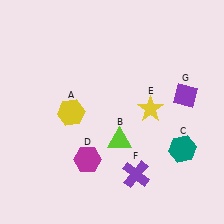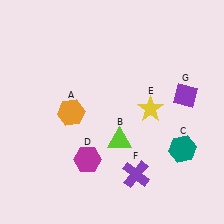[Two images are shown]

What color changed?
The hexagon (A) changed from yellow in Image 1 to orange in Image 2.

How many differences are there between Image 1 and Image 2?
There is 1 difference between the two images.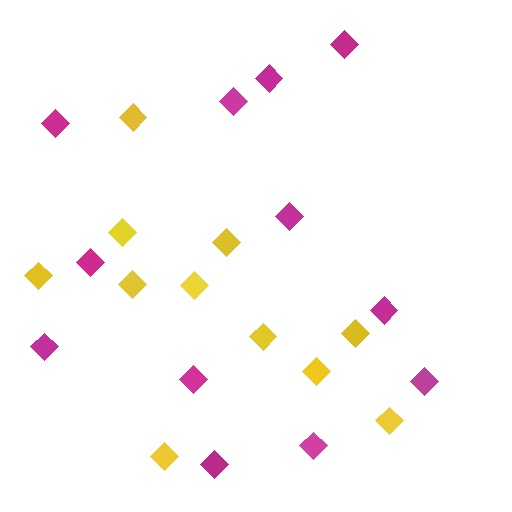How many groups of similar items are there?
There are 2 groups: one group of yellow diamonds (11) and one group of magenta diamonds (12).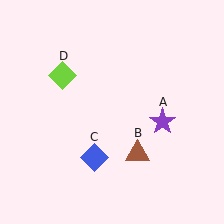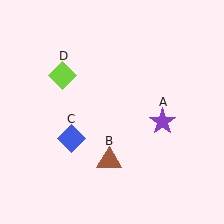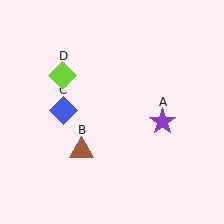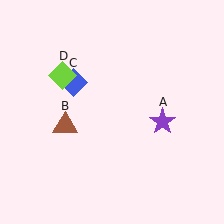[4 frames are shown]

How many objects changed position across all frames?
2 objects changed position: brown triangle (object B), blue diamond (object C).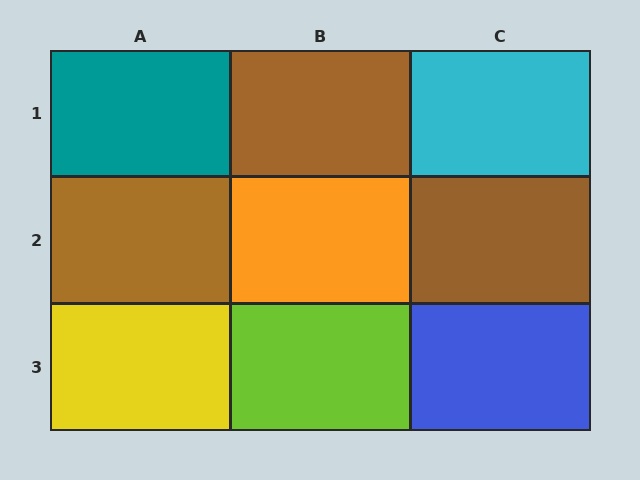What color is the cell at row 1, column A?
Teal.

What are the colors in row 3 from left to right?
Yellow, lime, blue.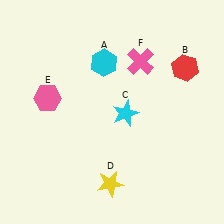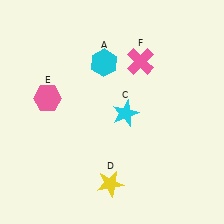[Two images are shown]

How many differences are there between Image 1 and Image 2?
There is 1 difference between the two images.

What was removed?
The red hexagon (B) was removed in Image 2.